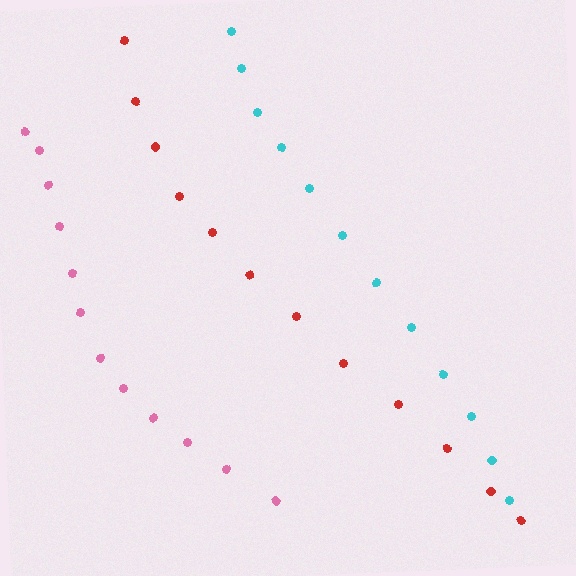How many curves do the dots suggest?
There are 3 distinct paths.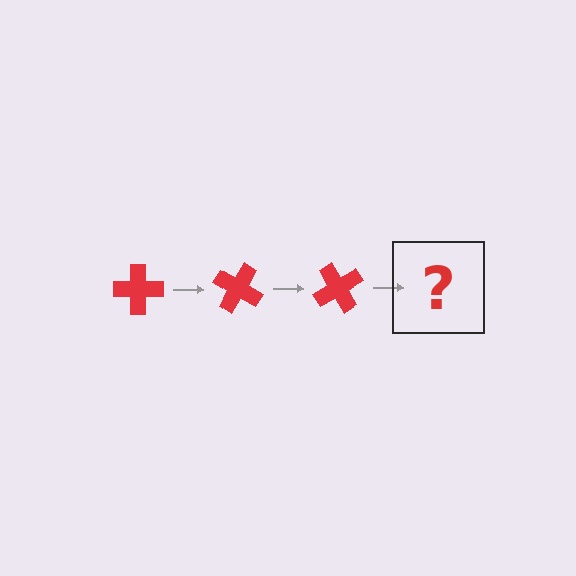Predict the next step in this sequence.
The next step is a red cross rotated 90 degrees.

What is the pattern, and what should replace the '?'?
The pattern is that the cross rotates 30 degrees each step. The '?' should be a red cross rotated 90 degrees.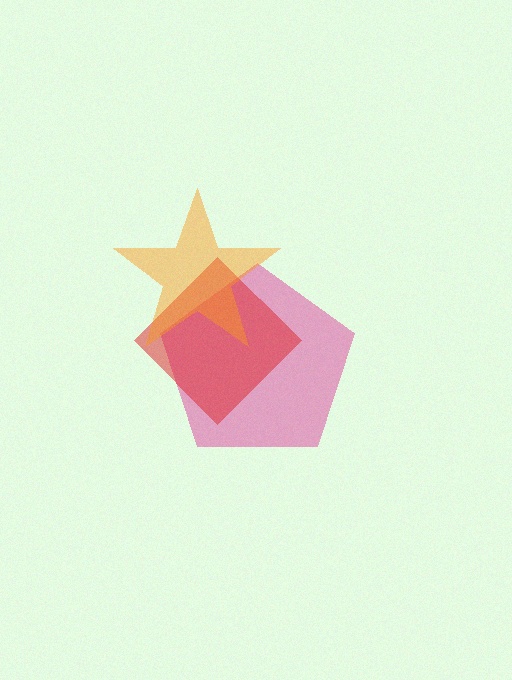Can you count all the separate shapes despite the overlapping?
Yes, there are 3 separate shapes.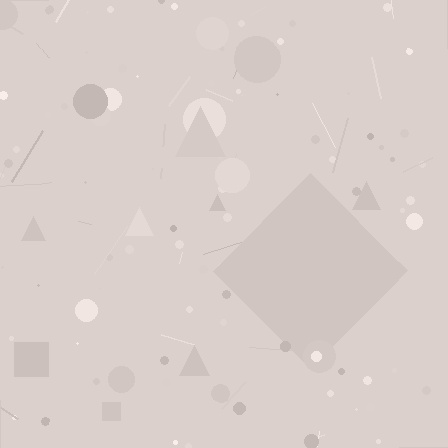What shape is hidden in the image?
A diamond is hidden in the image.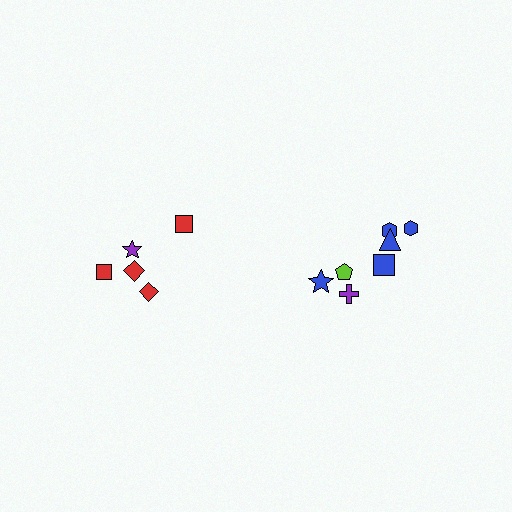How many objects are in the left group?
There are 5 objects.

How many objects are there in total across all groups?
There are 12 objects.